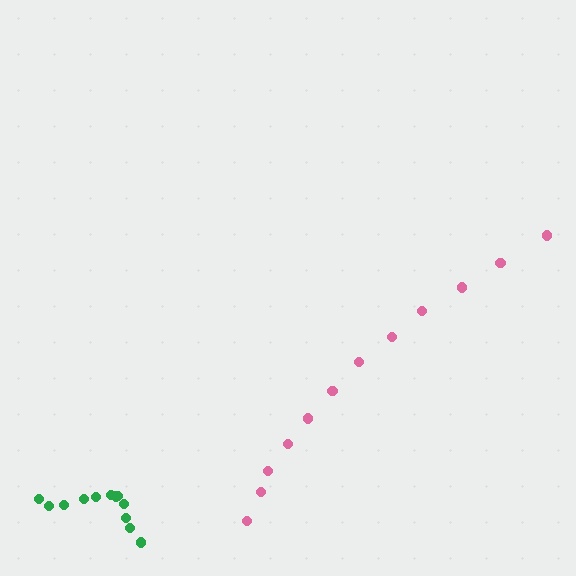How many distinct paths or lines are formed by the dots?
There are 2 distinct paths.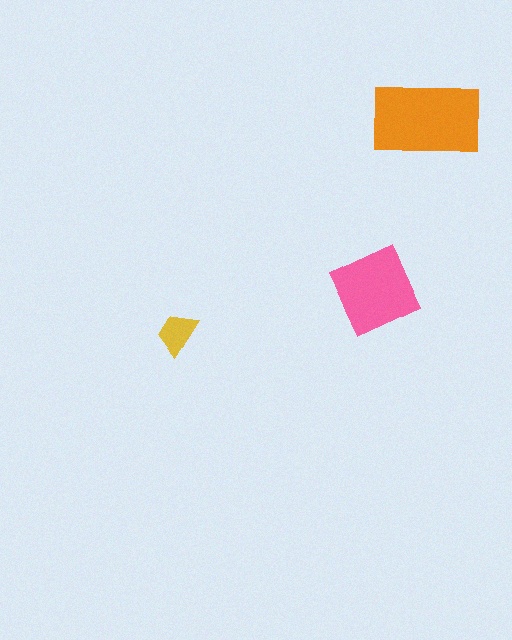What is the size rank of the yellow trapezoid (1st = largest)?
3rd.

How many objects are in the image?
There are 3 objects in the image.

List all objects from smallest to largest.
The yellow trapezoid, the pink square, the orange rectangle.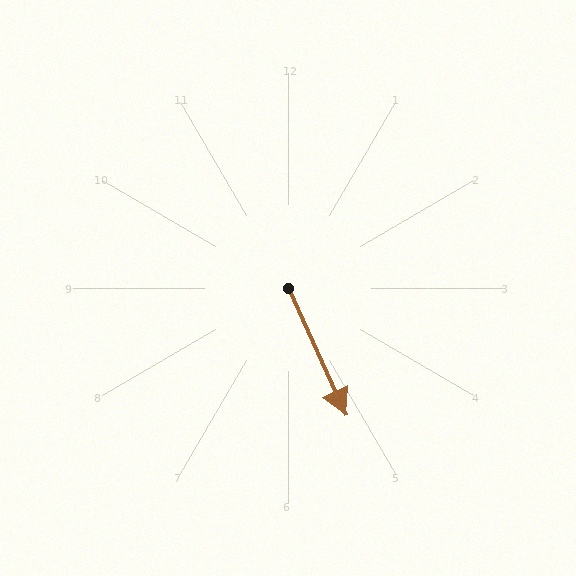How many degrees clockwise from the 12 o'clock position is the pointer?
Approximately 156 degrees.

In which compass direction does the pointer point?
Southeast.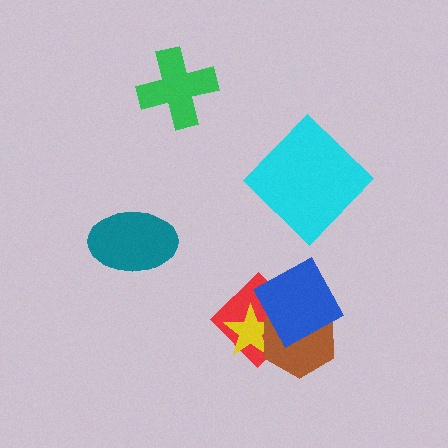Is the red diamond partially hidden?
Yes, it is partially covered by another shape.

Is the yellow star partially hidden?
Yes, it is partially covered by another shape.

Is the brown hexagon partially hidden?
Yes, it is partially covered by another shape.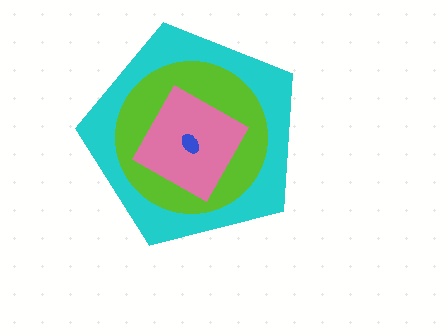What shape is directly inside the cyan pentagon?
The lime circle.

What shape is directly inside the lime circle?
The pink square.